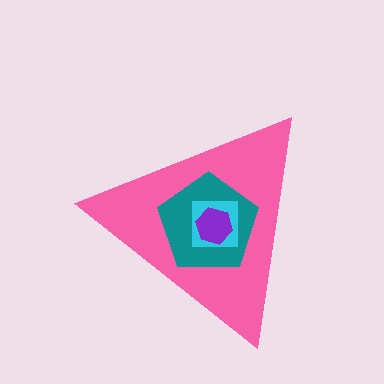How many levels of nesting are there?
4.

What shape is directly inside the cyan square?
The purple hexagon.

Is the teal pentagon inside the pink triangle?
Yes.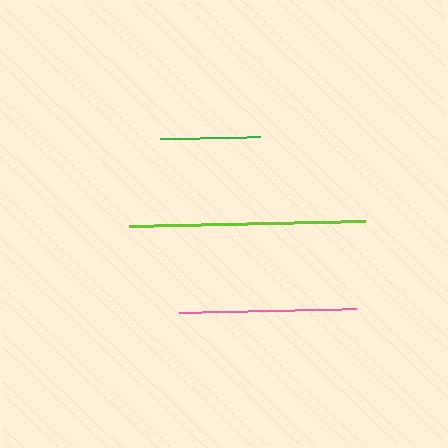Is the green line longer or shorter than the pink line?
The pink line is longer than the green line.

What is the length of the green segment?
The green segment is approximately 100 pixels long.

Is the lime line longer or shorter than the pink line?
The lime line is longer than the pink line.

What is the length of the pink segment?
The pink segment is approximately 177 pixels long.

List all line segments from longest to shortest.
From longest to shortest: lime, pink, green.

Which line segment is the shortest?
The green line is the shortest at approximately 100 pixels.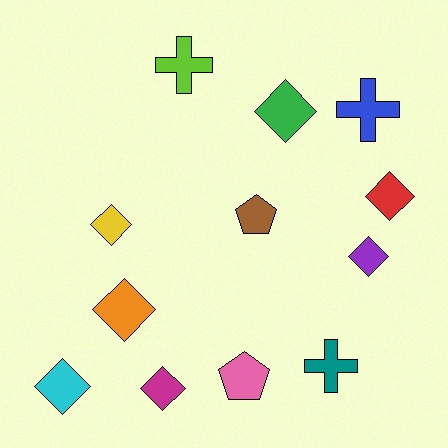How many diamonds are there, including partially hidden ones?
There are 7 diamonds.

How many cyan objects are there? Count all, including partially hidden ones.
There is 1 cyan object.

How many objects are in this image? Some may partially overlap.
There are 12 objects.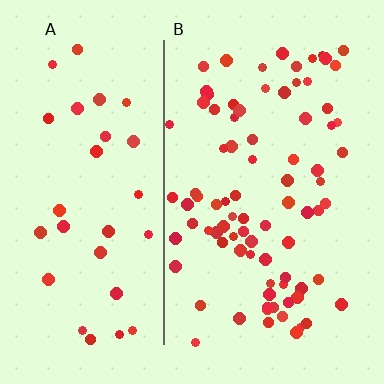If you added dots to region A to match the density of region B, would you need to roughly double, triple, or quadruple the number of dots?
Approximately triple.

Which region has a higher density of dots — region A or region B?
B (the right).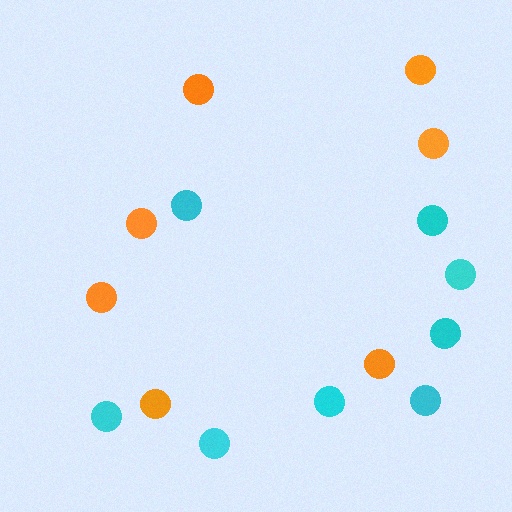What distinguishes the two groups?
There are 2 groups: one group of orange circles (7) and one group of cyan circles (8).